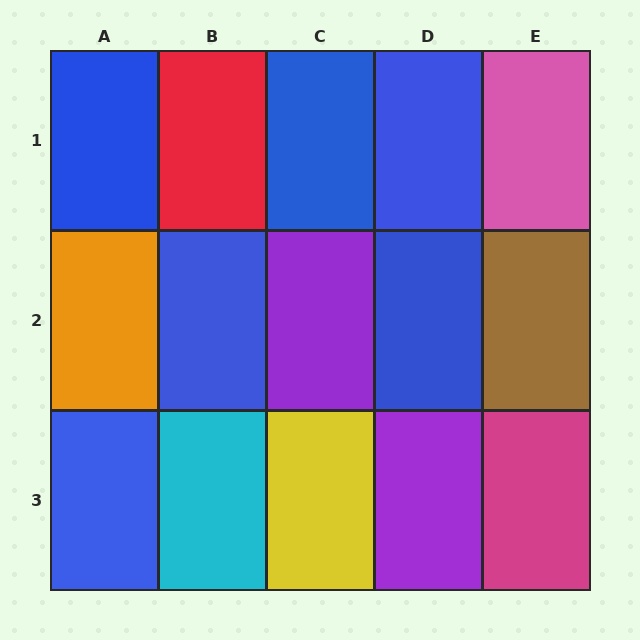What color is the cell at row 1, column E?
Pink.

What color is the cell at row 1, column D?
Blue.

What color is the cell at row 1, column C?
Blue.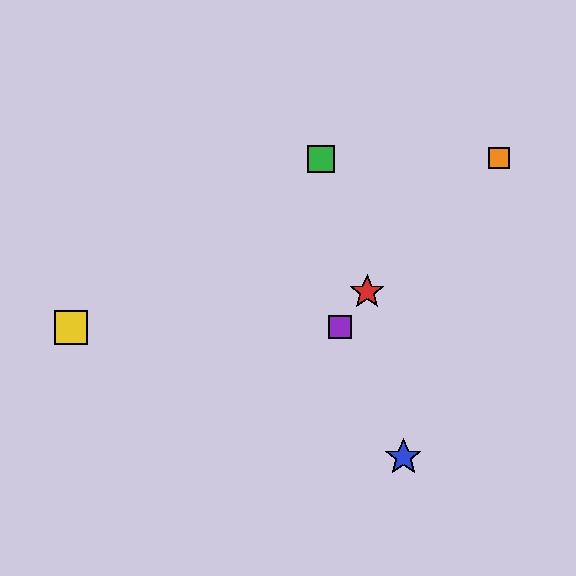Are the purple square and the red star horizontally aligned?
No, the purple square is at y≈327 and the red star is at y≈292.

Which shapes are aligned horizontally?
The yellow square, the purple square are aligned horizontally.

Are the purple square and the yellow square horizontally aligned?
Yes, both are at y≈327.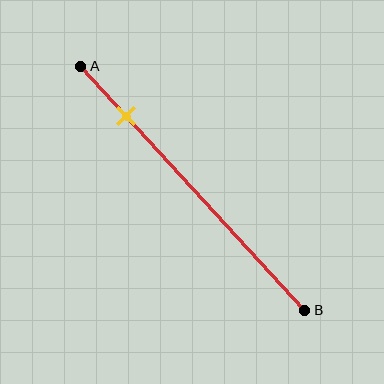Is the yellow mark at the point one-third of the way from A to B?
No, the mark is at about 20% from A, not at the 33% one-third point.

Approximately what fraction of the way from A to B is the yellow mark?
The yellow mark is approximately 20% of the way from A to B.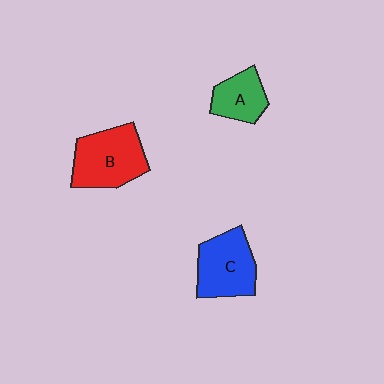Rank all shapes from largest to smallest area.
From largest to smallest: B (red), C (blue), A (green).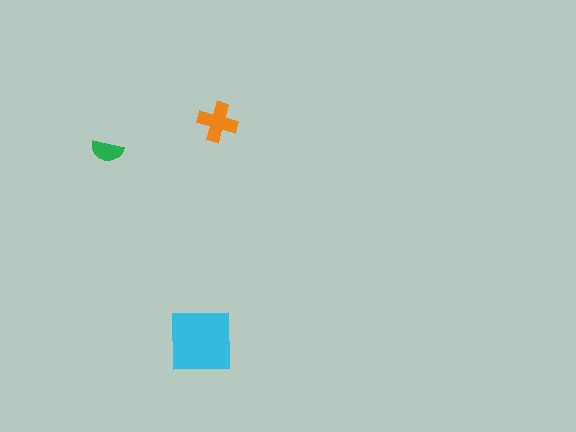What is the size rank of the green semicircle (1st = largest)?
3rd.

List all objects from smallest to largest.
The green semicircle, the orange cross, the cyan square.